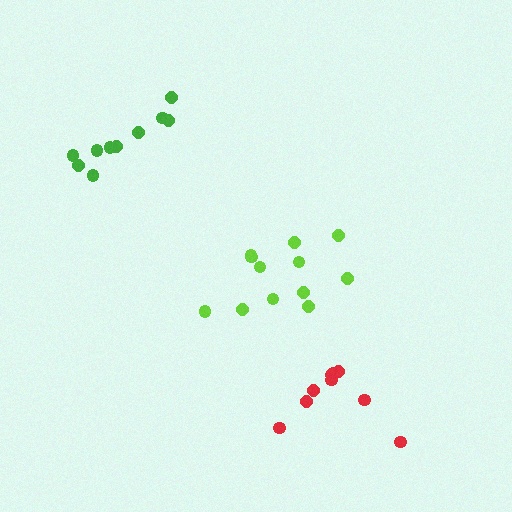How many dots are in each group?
Group 1: 12 dots, Group 2: 10 dots, Group 3: 9 dots (31 total).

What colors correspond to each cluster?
The clusters are colored: lime, green, red.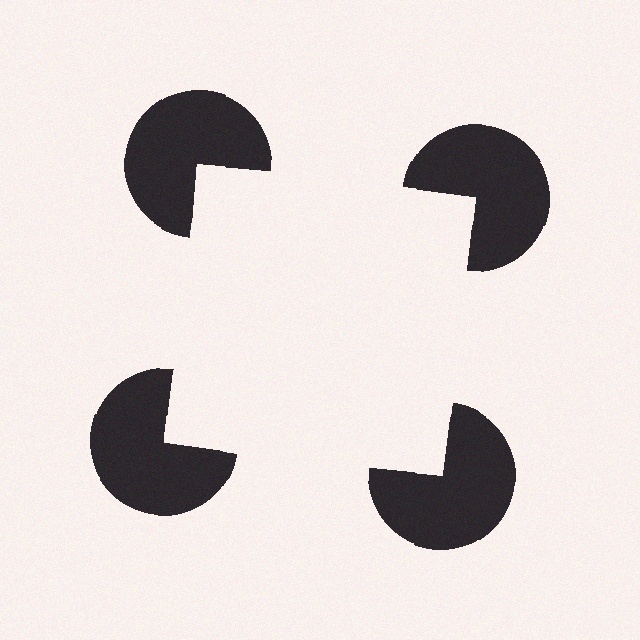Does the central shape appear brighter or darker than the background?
It typically appears slightly brighter than the background, even though no actual brightness change is drawn.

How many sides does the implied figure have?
4 sides.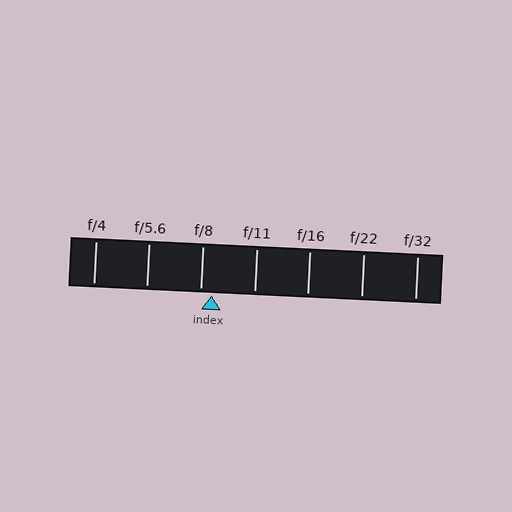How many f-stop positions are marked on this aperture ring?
There are 7 f-stop positions marked.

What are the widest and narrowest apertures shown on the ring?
The widest aperture shown is f/4 and the narrowest is f/32.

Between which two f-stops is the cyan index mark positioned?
The index mark is between f/8 and f/11.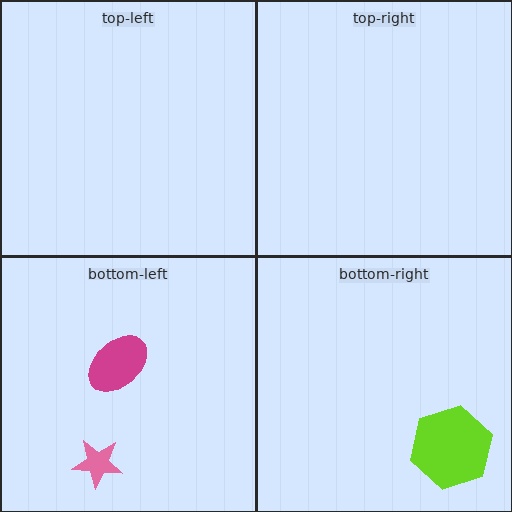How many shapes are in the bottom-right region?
1.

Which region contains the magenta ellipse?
The bottom-left region.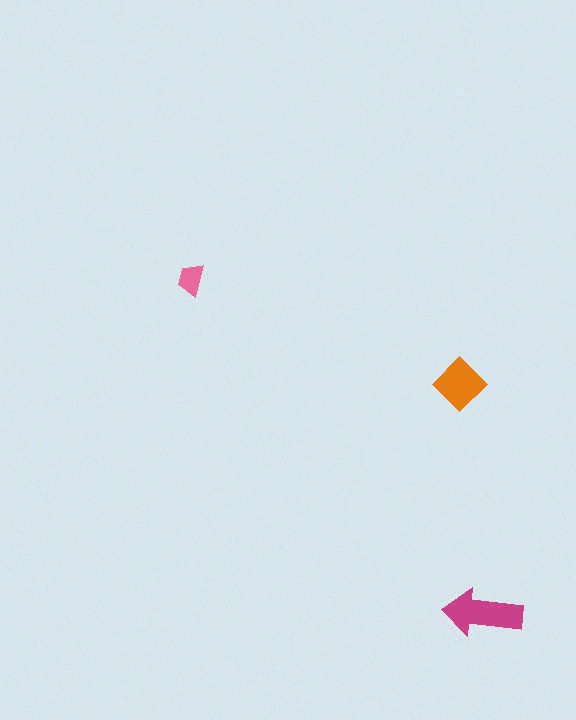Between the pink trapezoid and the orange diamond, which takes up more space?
The orange diamond.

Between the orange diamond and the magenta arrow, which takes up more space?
The magenta arrow.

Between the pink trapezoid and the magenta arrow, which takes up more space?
The magenta arrow.